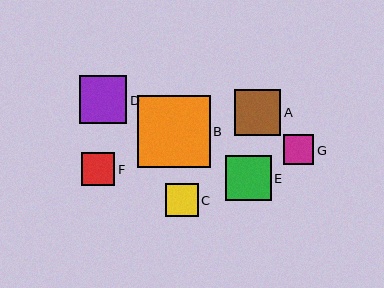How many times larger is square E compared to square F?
Square E is approximately 1.4 times the size of square F.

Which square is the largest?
Square B is the largest with a size of approximately 72 pixels.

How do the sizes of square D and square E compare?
Square D and square E are approximately the same size.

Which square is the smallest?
Square G is the smallest with a size of approximately 30 pixels.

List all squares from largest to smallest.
From largest to smallest: B, D, A, E, C, F, G.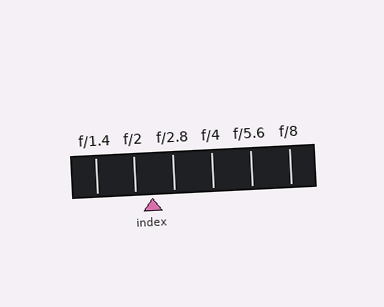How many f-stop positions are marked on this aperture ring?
There are 6 f-stop positions marked.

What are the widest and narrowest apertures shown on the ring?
The widest aperture shown is f/1.4 and the narrowest is f/8.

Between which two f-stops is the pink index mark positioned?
The index mark is between f/2 and f/2.8.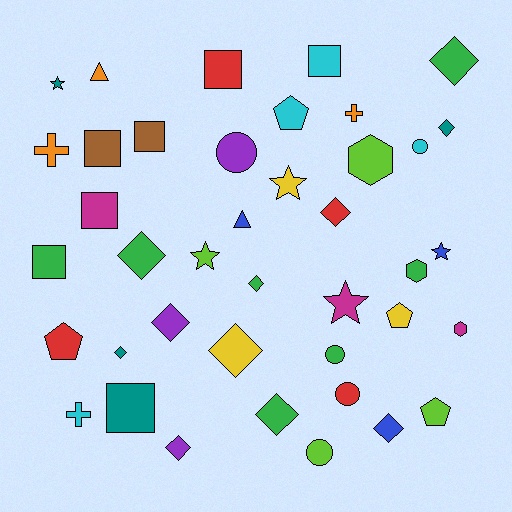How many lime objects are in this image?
There are 4 lime objects.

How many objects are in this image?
There are 40 objects.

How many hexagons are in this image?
There are 3 hexagons.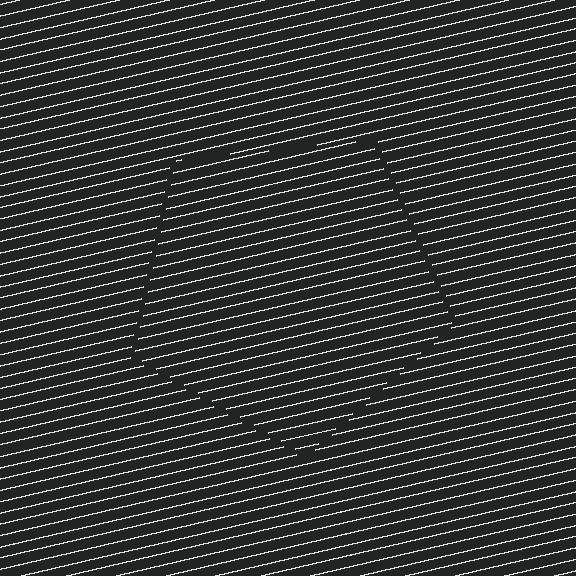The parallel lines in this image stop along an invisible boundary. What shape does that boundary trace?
An illusory pentagon. The interior of the shape contains the same grating, shifted by half a period — the contour is defined by the phase discontinuity where line-ends from the inner and outer gratings abut.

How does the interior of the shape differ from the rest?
The interior of the shape contains the same grating, shifted by half a period — the contour is defined by the phase discontinuity where line-ends from the inner and outer gratings abut.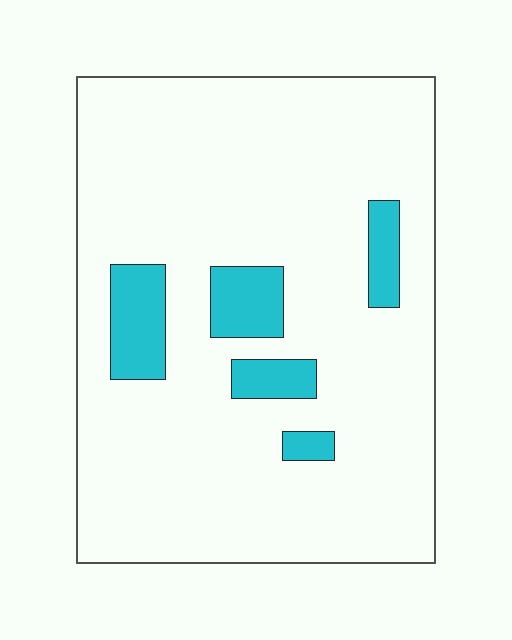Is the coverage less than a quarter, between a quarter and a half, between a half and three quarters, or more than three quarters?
Less than a quarter.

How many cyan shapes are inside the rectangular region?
5.